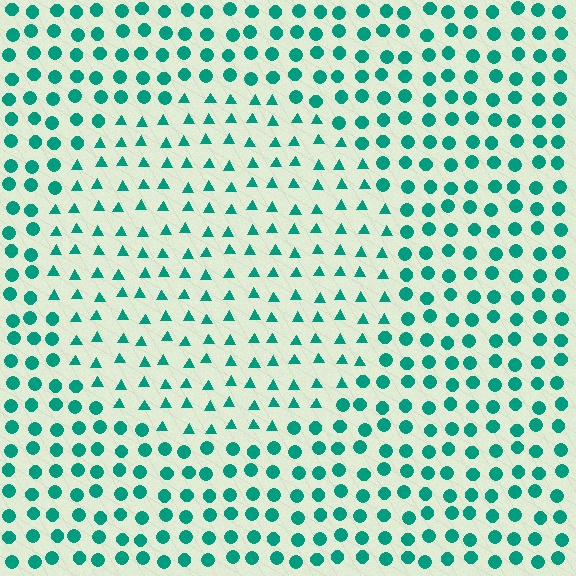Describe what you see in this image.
The image is filled with small teal elements arranged in a uniform grid. A circle-shaped region contains triangles, while the surrounding area contains circles. The boundary is defined purely by the change in element shape.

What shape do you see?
I see a circle.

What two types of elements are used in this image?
The image uses triangles inside the circle region and circles outside it.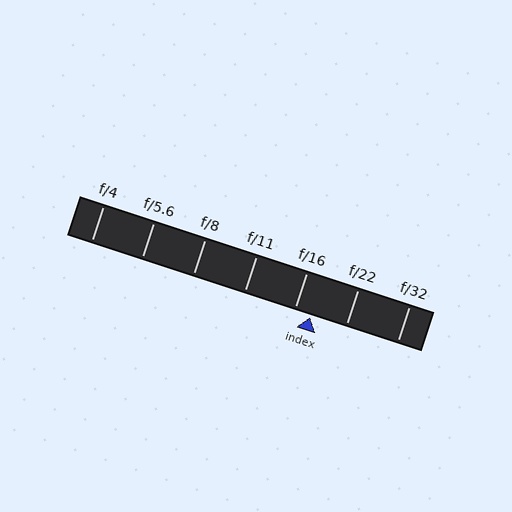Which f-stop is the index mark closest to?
The index mark is closest to f/16.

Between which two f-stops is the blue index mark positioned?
The index mark is between f/16 and f/22.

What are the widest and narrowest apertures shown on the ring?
The widest aperture shown is f/4 and the narrowest is f/32.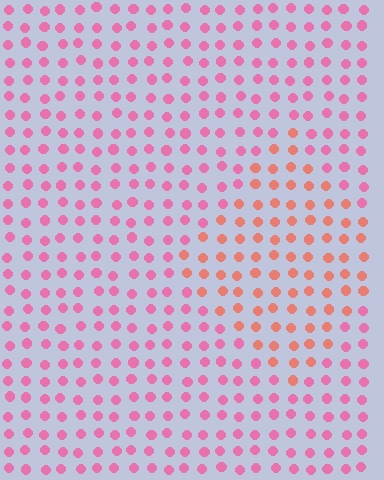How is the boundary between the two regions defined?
The boundary is defined purely by a slight shift in hue (about 37 degrees). Spacing, size, and orientation are identical on both sides.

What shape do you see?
I see a diamond.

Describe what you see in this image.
The image is filled with small pink elements in a uniform arrangement. A diamond-shaped region is visible where the elements are tinted to a slightly different hue, forming a subtle color boundary.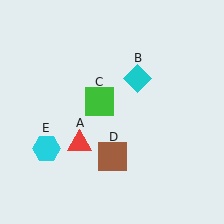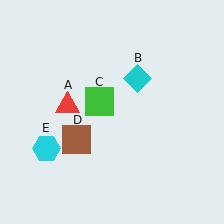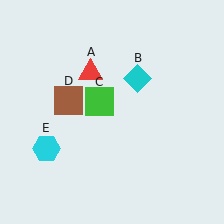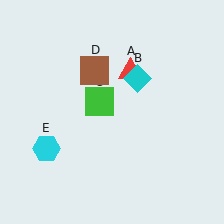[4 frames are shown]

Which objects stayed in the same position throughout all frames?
Cyan diamond (object B) and green square (object C) and cyan hexagon (object E) remained stationary.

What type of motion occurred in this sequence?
The red triangle (object A), brown square (object D) rotated clockwise around the center of the scene.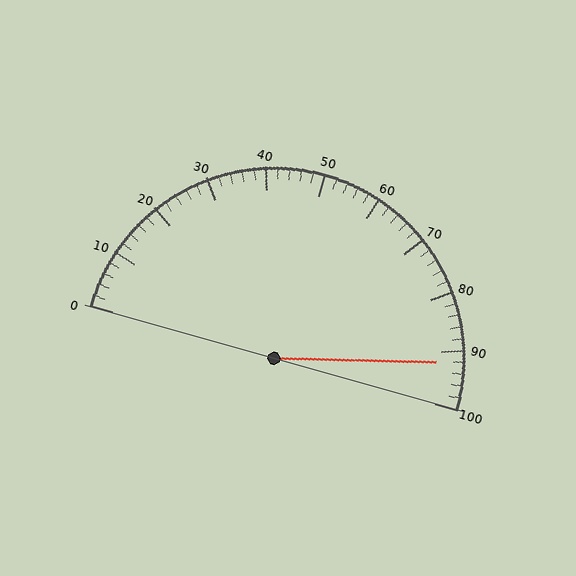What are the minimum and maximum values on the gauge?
The gauge ranges from 0 to 100.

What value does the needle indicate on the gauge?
The needle indicates approximately 92.